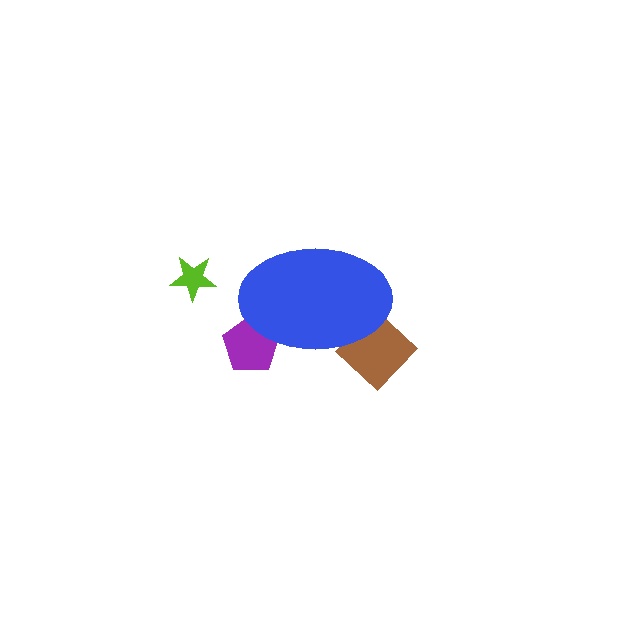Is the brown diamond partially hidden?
Yes, the brown diamond is partially hidden behind the blue ellipse.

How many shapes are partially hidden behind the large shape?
2 shapes are partially hidden.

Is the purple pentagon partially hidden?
Yes, the purple pentagon is partially hidden behind the blue ellipse.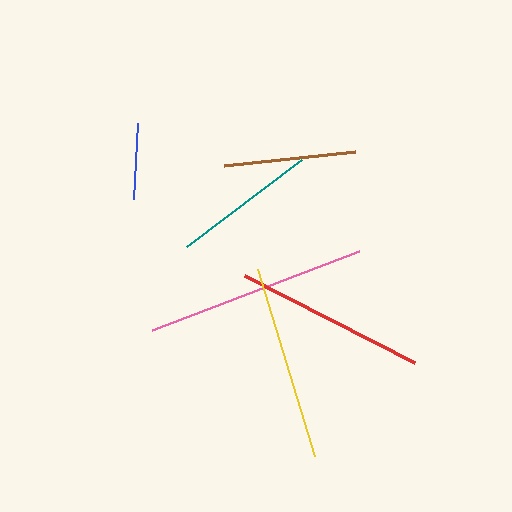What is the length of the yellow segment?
The yellow segment is approximately 195 pixels long.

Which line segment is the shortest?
The blue line is the shortest at approximately 76 pixels.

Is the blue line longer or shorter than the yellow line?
The yellow line is longer than the blue line.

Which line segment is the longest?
The pink line is the longest at approximately 222 pixels.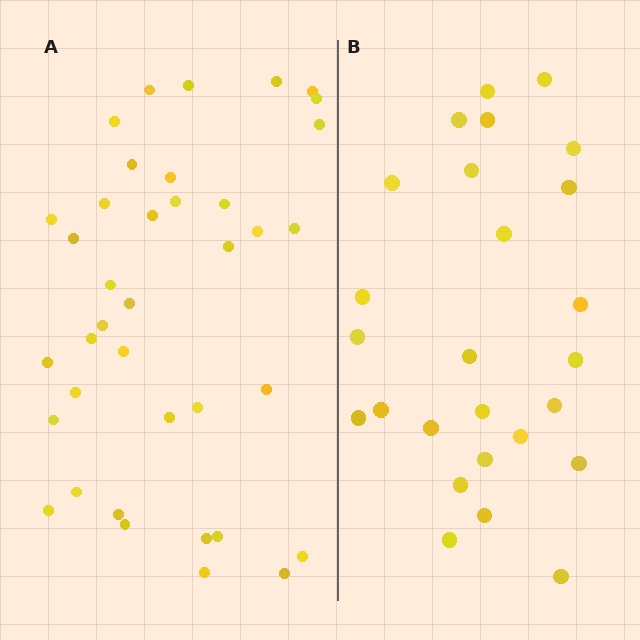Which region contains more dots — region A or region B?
Region A (the left region) has more dots.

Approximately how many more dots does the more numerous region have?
Region A has roughly 12 or so more dots than region B.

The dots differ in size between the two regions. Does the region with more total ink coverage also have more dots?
No. Region B has more total ink coverage because its dots are larger, but region A actually contains more individual dots. Total area can be misleading — the number of items is what matters here.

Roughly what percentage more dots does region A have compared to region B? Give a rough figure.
About 45% more.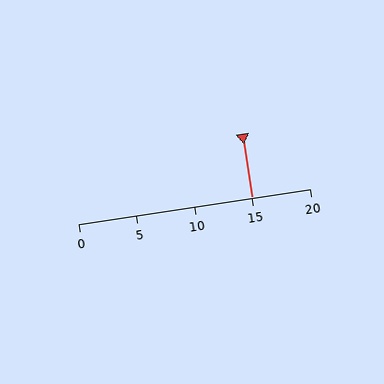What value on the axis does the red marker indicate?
The marker indicates approximately 15.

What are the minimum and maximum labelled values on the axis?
The axis runs from 0 to 20.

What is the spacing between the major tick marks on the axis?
The major ticks are spaced 5 apart.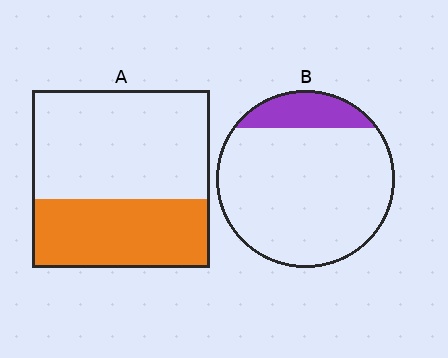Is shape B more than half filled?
No.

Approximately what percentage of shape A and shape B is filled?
A is approximately 40% and B is approximately 15%.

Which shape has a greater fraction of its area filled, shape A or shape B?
Shape A.